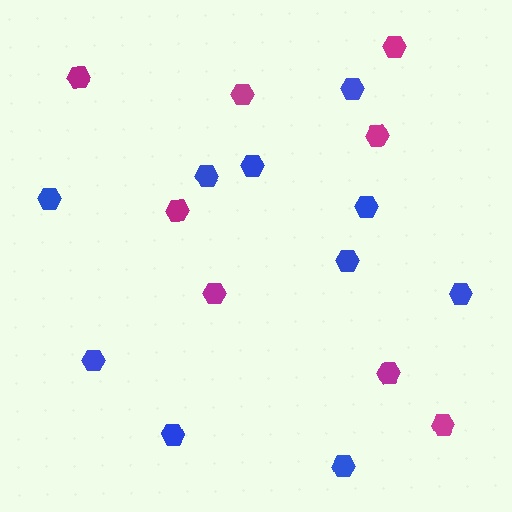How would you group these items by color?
There are 2 groups: one group of blue hexagons (10) and one group of magenta hexagons (8).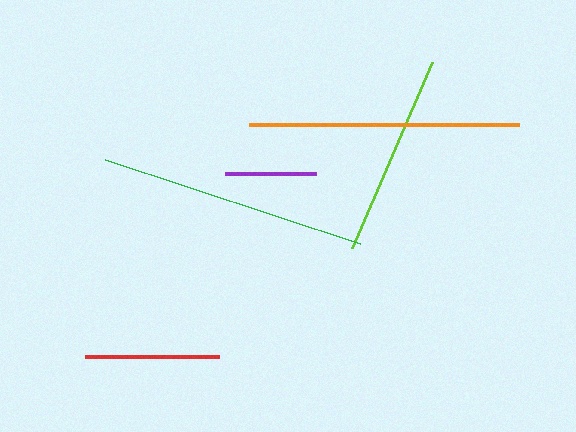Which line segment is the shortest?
The purple line is the shortest at approximately 92 pixels.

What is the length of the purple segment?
The purple segment is approximately 92 pixels long.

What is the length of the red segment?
The red segment is approximately 134 pixels long.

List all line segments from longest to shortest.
From longest to shortest: orange, green, lime, red, purple.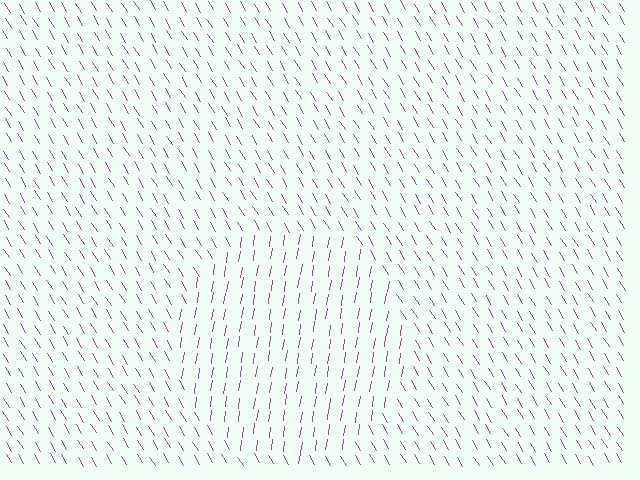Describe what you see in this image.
The image is filled with small purple line segments. A circle region in the image has lines oriented differently from the surrounding lines, creating a visible texture boundary.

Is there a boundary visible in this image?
Yes, there is a texture boundary formed by a change in line orientation.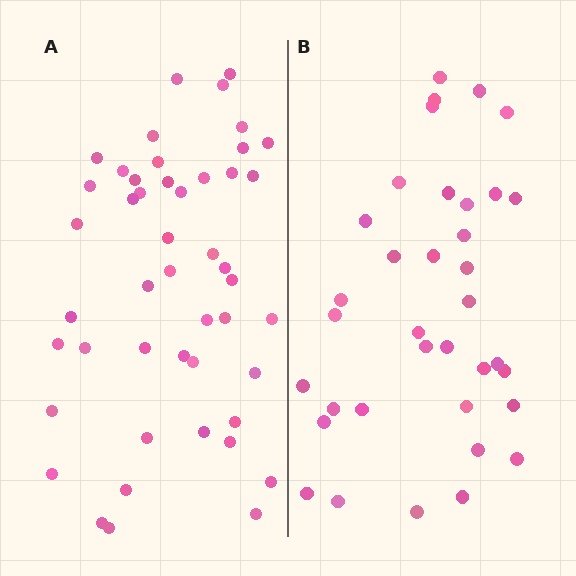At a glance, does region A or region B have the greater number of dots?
Region A (the left region) has more dots.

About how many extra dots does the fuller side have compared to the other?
Region A has roughly 12 or so more dots than region B.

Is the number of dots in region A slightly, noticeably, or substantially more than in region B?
Region A has noticeably more, but not dramatically so. The ratio is roughly 1.3 to 1.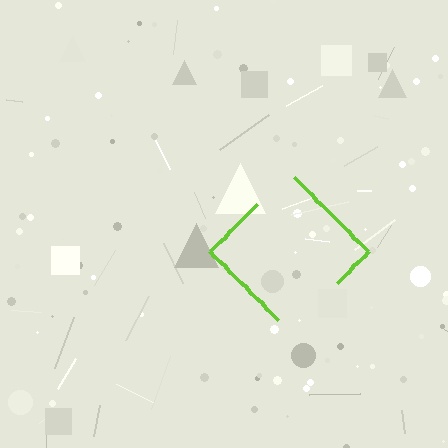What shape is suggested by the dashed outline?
The dashed outline suggests a diamond.